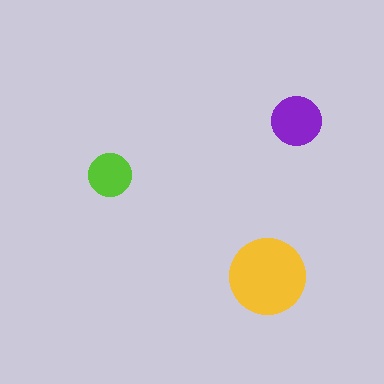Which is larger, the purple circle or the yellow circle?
The yellow one.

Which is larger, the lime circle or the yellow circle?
The yellow one.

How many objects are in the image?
There are 3 objects in the image.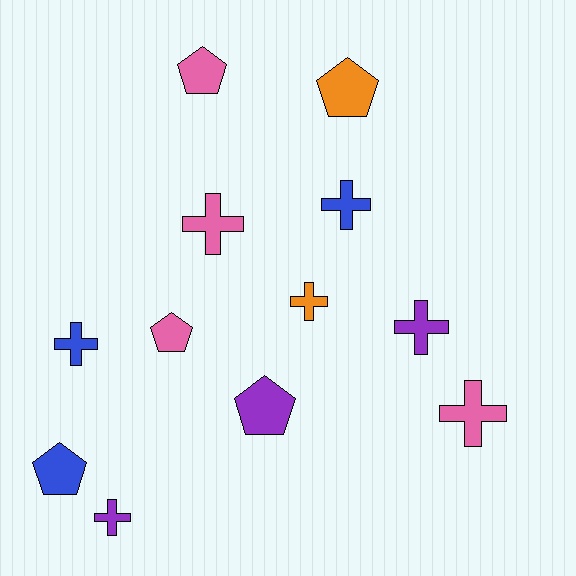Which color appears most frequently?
Pink, with 4 objects.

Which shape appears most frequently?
Cross, with 7 objects.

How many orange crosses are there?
There is 1 orange cross.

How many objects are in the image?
There are 12 objects.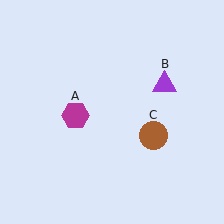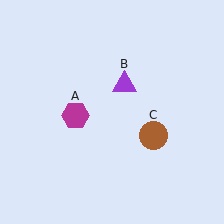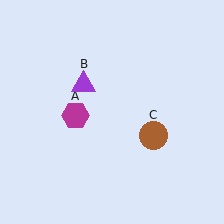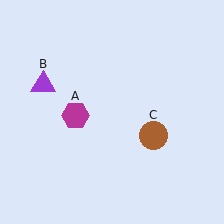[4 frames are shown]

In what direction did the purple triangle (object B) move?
The purple triangle (object B) moved left.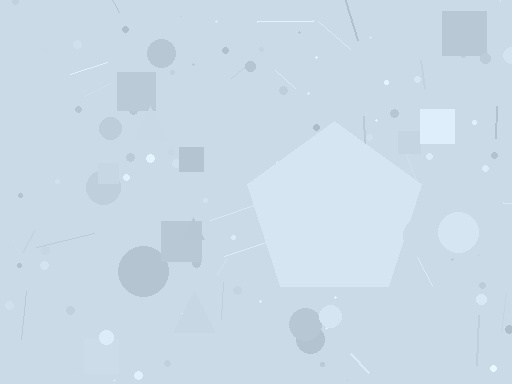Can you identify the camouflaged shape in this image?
The camouflaged shape is a pentagon.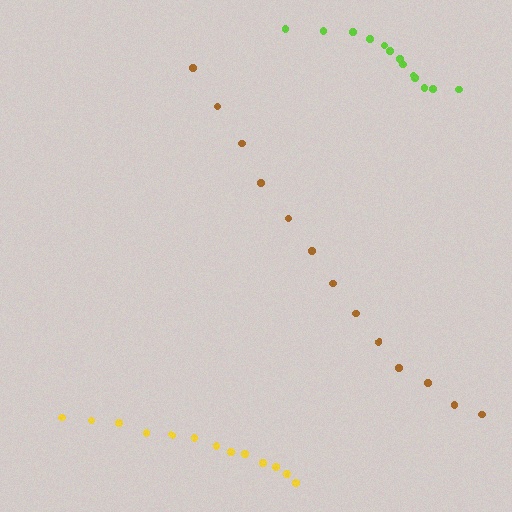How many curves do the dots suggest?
There are 3 distinct paths.